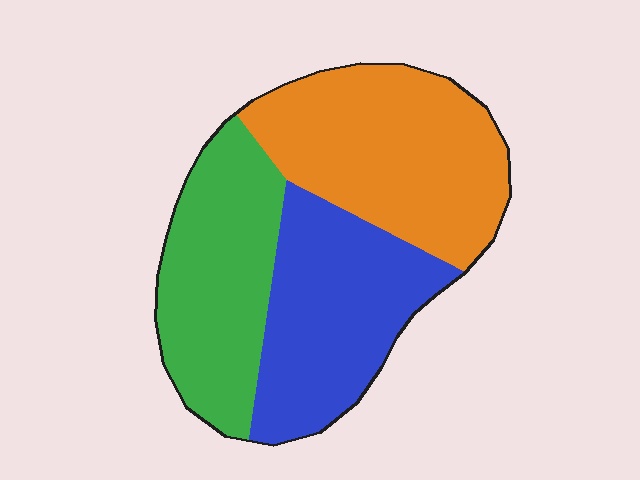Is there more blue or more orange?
Orange.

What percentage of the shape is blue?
Blue takes up between a sixth and a third of the shape.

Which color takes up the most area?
Orange, at roughly 40%.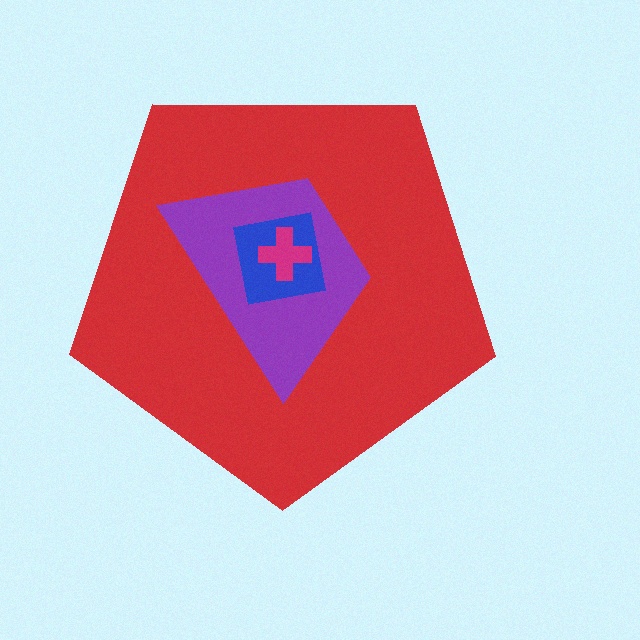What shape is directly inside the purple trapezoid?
The blue square.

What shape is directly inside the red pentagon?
The purple trapezoid.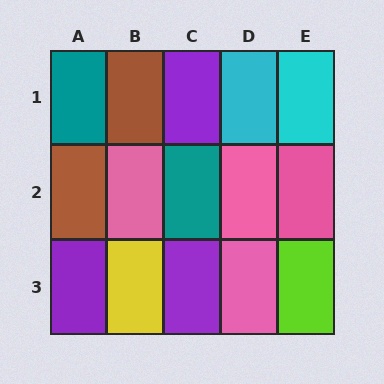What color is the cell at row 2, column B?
Pink.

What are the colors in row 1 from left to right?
Teal, brown, purple, cyan, cyan.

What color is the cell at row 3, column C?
Purple.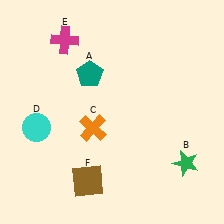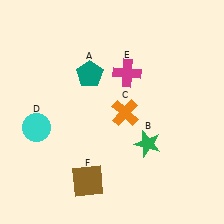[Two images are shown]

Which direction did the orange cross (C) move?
The orange cross (C) moved right.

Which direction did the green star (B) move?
The green star (B) moved left.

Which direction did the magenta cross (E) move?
The magenta cross (E) moved right.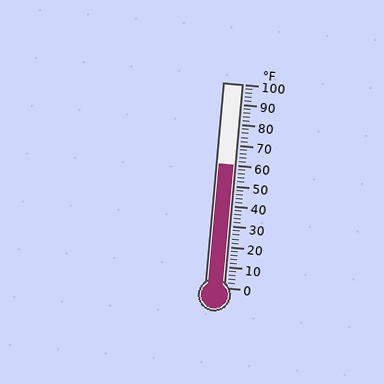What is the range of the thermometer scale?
The thermometer scale ranges from 0°F to 100°F.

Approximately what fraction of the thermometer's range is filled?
The thermometer is filled to approximately 60% of its range.